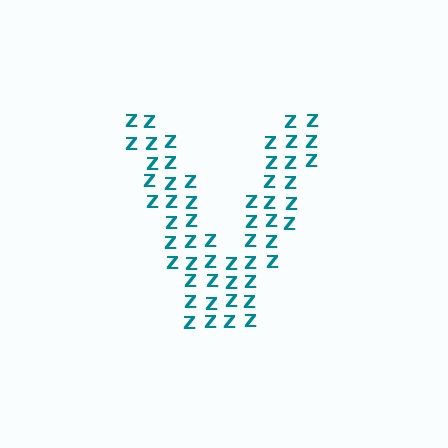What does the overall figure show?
The overall figure shows the letter V.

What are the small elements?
The small elements are letter Z's.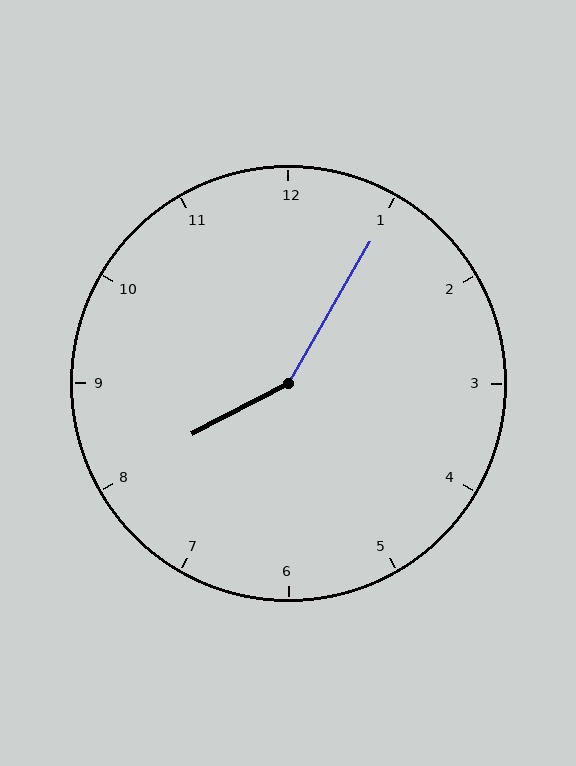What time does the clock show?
8:05.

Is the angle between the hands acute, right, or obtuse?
It is obtuse.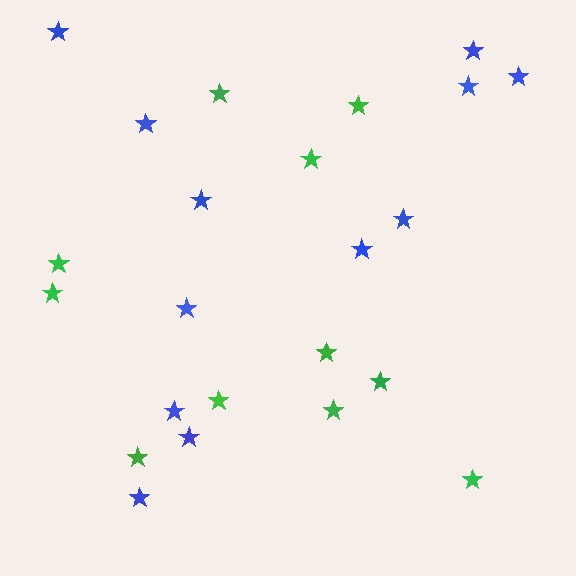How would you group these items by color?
There are 2 groups: one group of blue stars (12) and one group of green stars (11).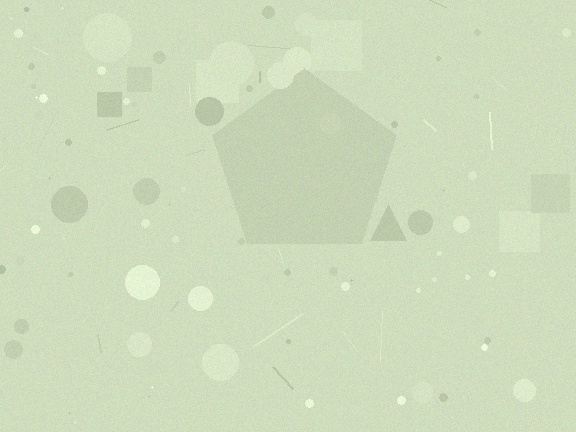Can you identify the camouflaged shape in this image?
The camouflaged shape is a pentagon.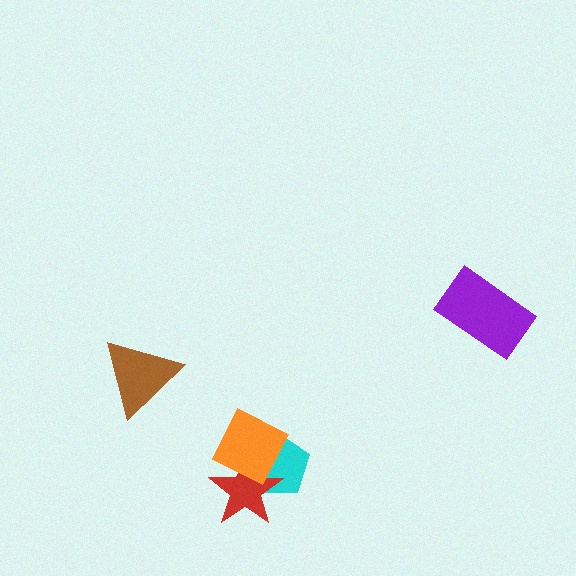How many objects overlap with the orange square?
2 objects overlap with the orange square.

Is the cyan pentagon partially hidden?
Yes, it is partially covered by another shape.